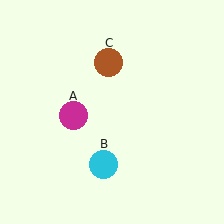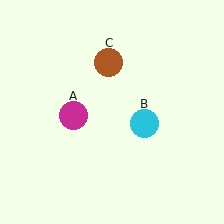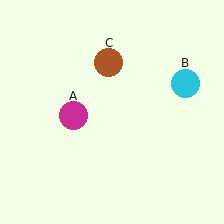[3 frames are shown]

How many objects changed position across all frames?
1 object changed position: cyan circle (object B).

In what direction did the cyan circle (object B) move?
The cyan circle (object B) moved up and to the right.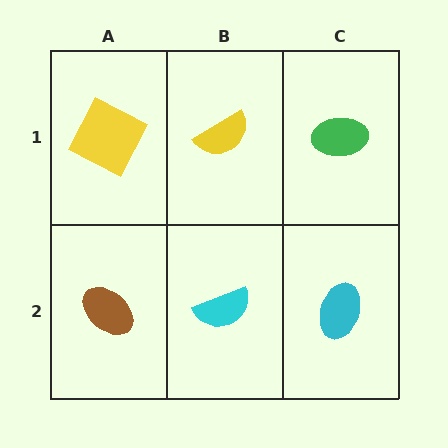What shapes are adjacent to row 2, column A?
A yellow square (row 1, column A), a cyan semicircle (row 2, column B).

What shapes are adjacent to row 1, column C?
A cyan ellipse (row 2, column C), a yellow semicircle (row 1, column B).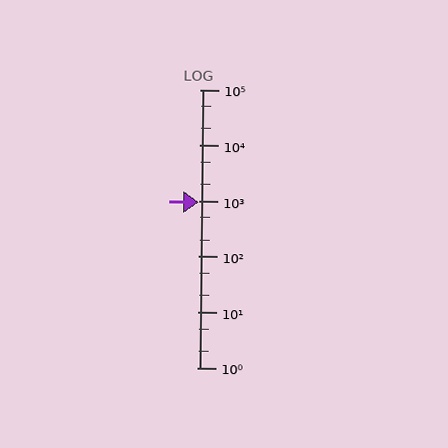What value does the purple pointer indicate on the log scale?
The pointer indicates approximately 930.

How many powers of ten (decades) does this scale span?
The scale spans 5 decades, from 1 to 100000.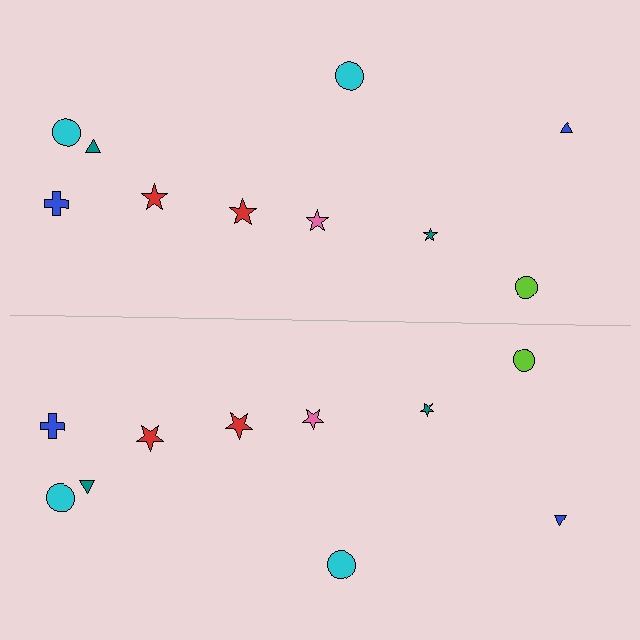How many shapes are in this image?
There are 20 shapes in this image.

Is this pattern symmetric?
Yes, this pattern has bilateral (reflection) symmetry.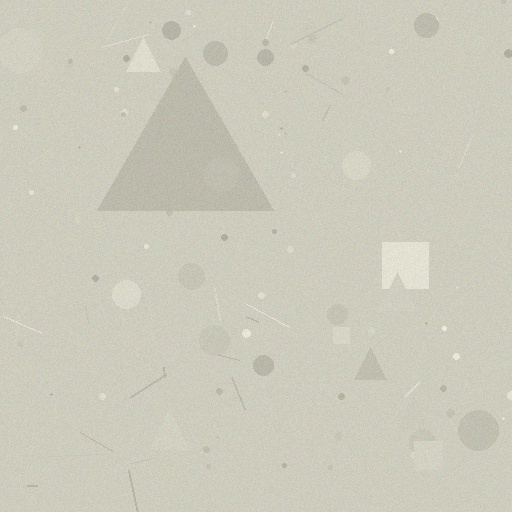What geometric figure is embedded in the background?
A triangle is embedded in the background.